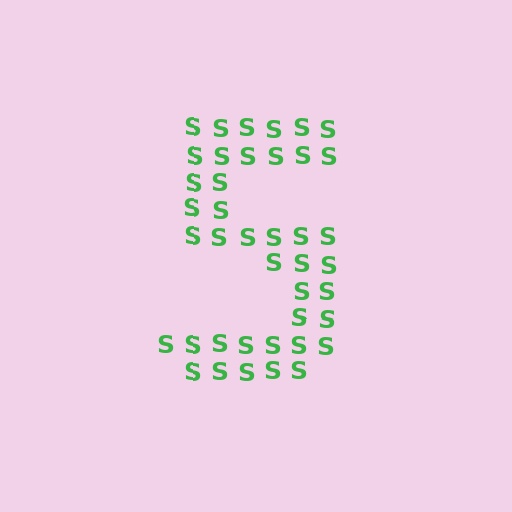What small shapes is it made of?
It is made of small letter S's.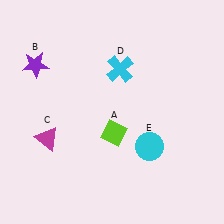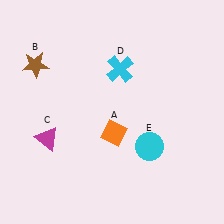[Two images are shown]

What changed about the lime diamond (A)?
In Image 1, A is lime. In Image 2, it changed to orange.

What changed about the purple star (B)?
In Image 1, B is purple. In Image 2, it changed to brown.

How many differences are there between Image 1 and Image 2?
There are 2 differences between the two images.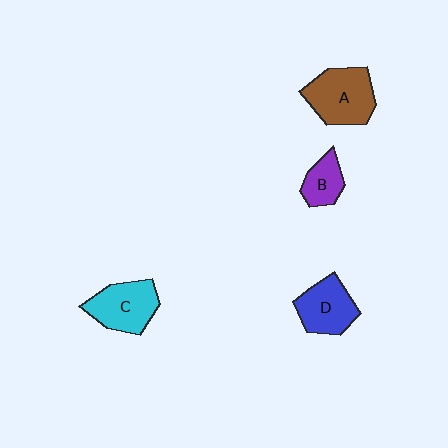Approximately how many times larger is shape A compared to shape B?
Approximately 2.0 times.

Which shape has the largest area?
Shape A (brown).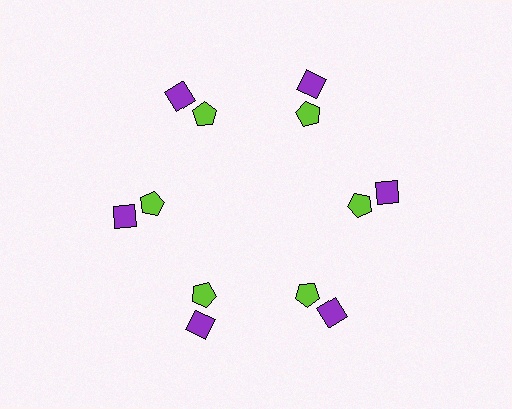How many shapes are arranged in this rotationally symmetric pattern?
There are 12 shapes, arranged in 6 groups of 2.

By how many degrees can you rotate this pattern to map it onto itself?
The pattern maps onto itself every 60 degrees of rotation.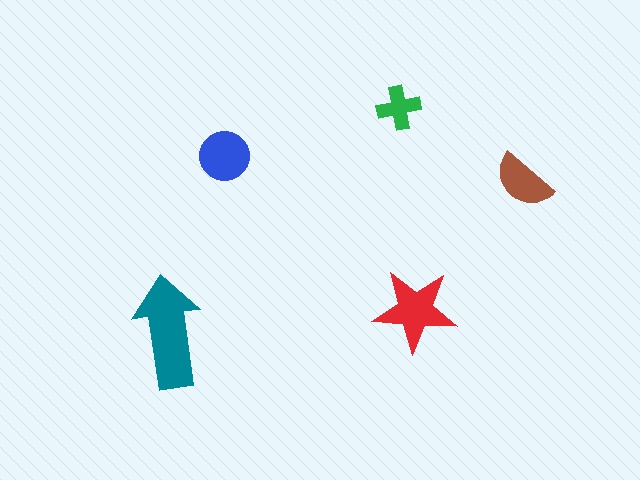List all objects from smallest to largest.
The green cross, the brown semicircle, the blue circle, the red star, the teal arrow.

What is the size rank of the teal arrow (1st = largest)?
1st.